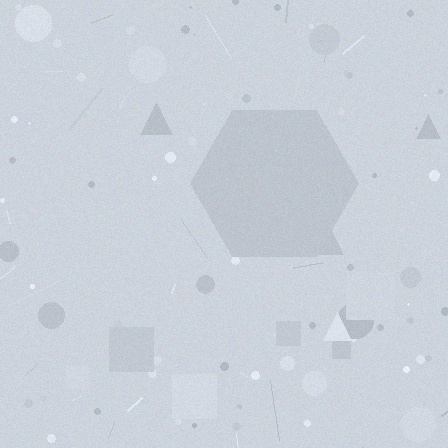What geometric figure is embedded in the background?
A hexagon is embedded in the background.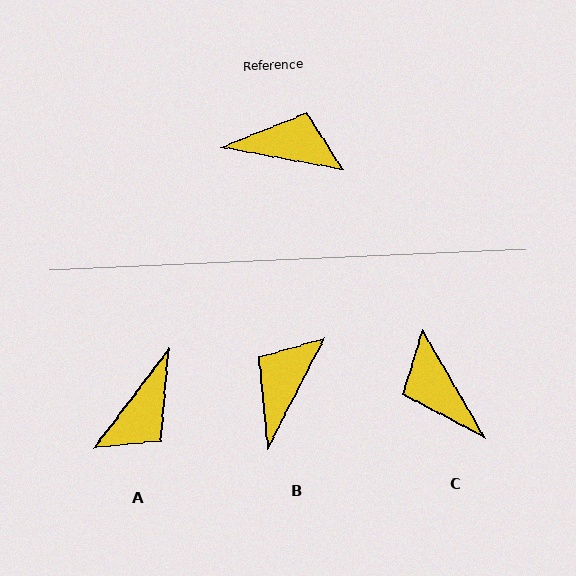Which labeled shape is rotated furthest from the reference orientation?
C, about 130 degrees away.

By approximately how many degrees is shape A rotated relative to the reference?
Approximately 117 degrees clockwise.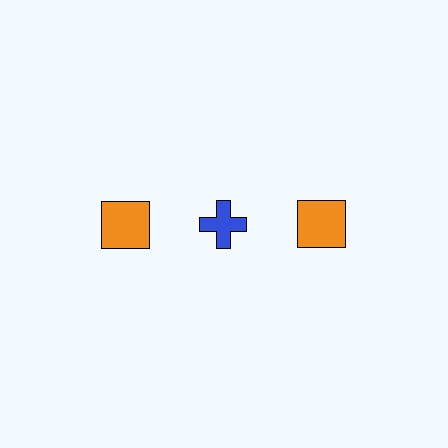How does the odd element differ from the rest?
It differs in both color (blue instead of orange) and shape (cross instead of square).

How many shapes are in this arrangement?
There are 3 shapes arranged in a grid pattern.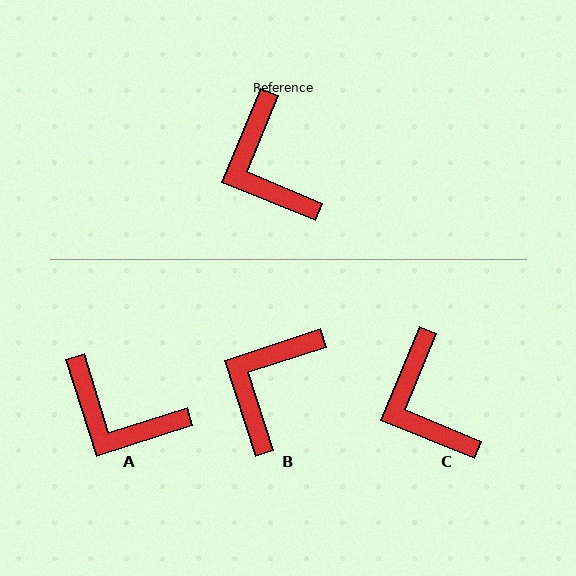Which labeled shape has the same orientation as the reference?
C.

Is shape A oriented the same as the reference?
No, it is off by about 40 degrees.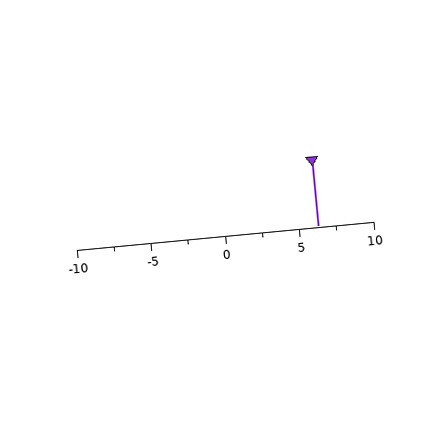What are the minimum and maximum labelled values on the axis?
The axis runs from -10 to 10.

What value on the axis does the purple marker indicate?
The marker indicates approximately 6.2.